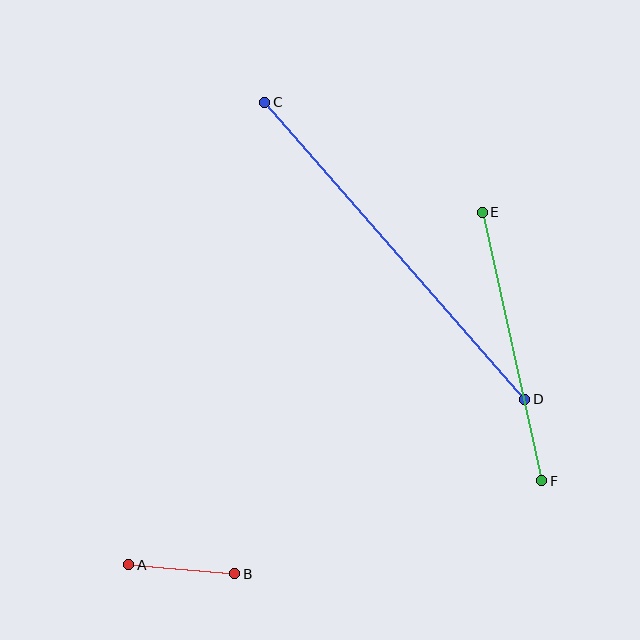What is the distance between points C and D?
The distance is approximately 395 pixels.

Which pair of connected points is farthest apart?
Points C and D are farthest apart.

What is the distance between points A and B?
The distance is approximately 106 pixels.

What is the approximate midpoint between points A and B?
The midpoint is at approximately (182, 569) pixels.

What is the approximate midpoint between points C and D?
The midpoint is at approximately (395, 251) pixels.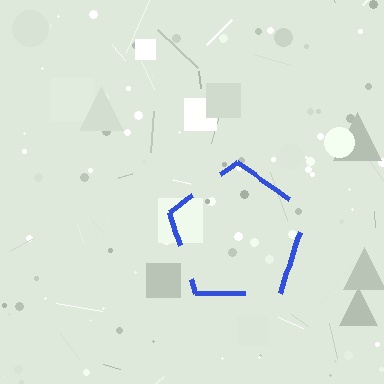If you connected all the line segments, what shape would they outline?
They would outline a pentagon.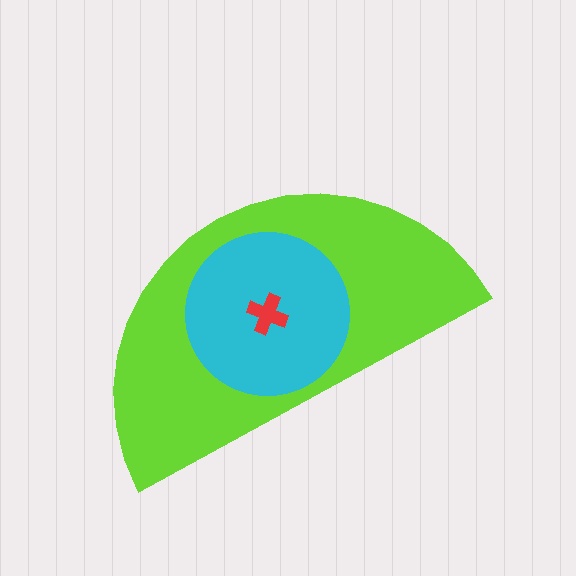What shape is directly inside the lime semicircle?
The cyan circle.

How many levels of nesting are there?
3.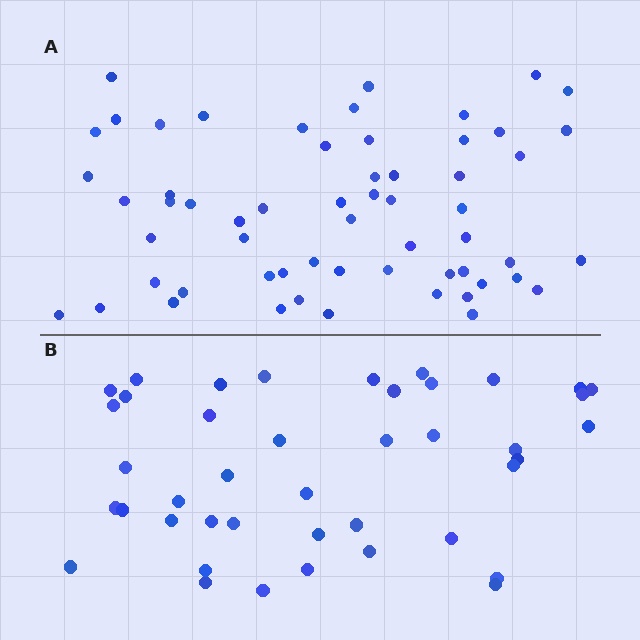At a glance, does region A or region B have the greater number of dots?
Region A (the top region) has more dots.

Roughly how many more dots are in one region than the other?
Region A has approximately 15 more dots than region B.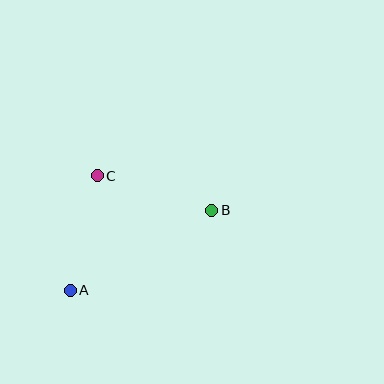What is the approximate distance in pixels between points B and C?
The distance between B and C is approximately 119 pixels.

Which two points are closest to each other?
Points A and C are closest to each other.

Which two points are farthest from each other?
Points A and B are farthest from each other.